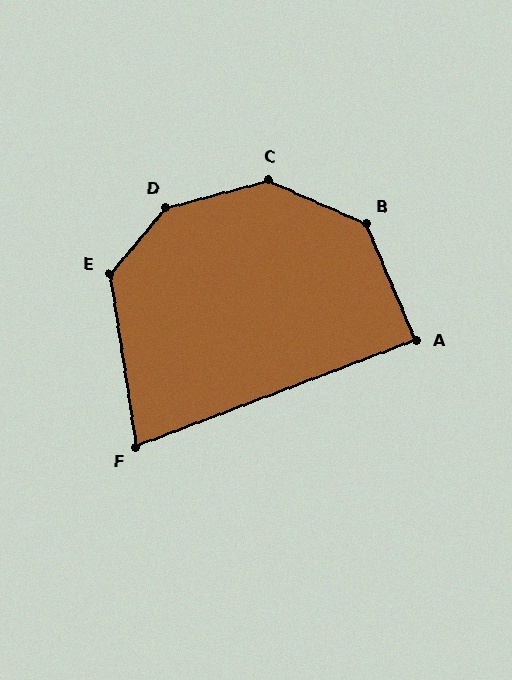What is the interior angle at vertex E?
Approximately 131 degrees (obtuse).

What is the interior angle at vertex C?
Approximately 141 degrees (obtuse).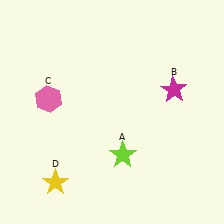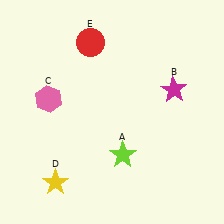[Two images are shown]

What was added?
A red circle (E) was added in Image 2.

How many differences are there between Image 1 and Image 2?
There is 1 difference between the two images.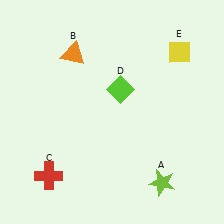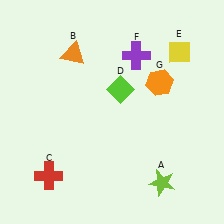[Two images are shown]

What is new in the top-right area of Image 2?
An orange hexagon (G) was added in the top-right area of Image 2.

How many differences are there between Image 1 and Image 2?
There are 2 differences between the two images.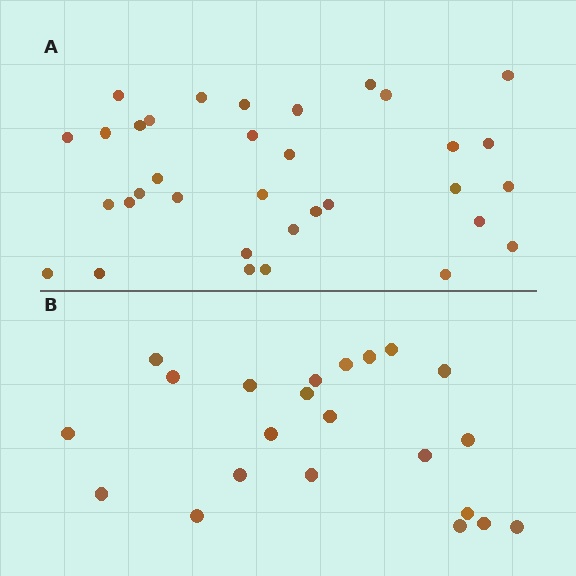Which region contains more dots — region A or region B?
Region A (the top region) has more dots.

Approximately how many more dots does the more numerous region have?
Region A has roughly 12 or so more dots than region B.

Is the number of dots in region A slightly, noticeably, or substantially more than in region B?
Region A has substantially more. The ratio is roughly 1.5 to 1.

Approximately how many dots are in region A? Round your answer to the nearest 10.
About 30 dots. (The exact count is 34, which rounds to 30.)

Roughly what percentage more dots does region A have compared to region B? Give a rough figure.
About 55% more.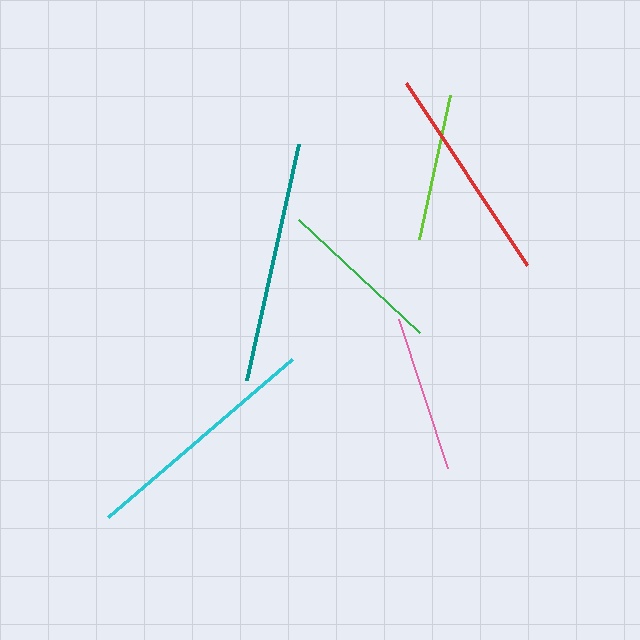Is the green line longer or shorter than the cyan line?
The cyan line is longer than the green line.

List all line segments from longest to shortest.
From longest to shortest: cyan, teal, red, green, pink, lime.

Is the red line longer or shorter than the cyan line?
The cyan line is longer than the red line.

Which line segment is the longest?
The cyan line is the longest at approximately 242 pixels.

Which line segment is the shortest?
The lime line is the shortest at approximately 147 pixels.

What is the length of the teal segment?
The teal segment is approximately 242 pixels long.